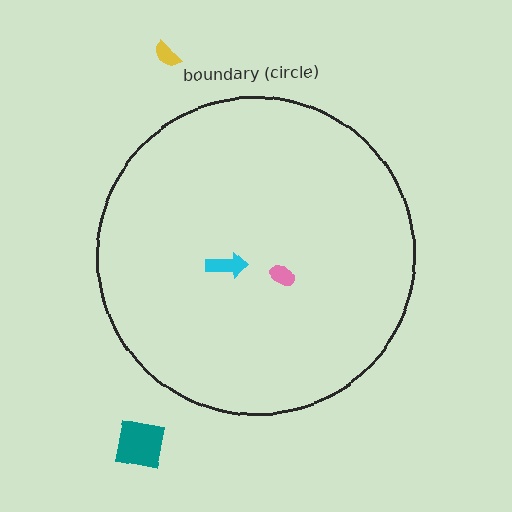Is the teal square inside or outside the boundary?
Outside.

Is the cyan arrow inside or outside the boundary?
Inside.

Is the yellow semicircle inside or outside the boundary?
Outside.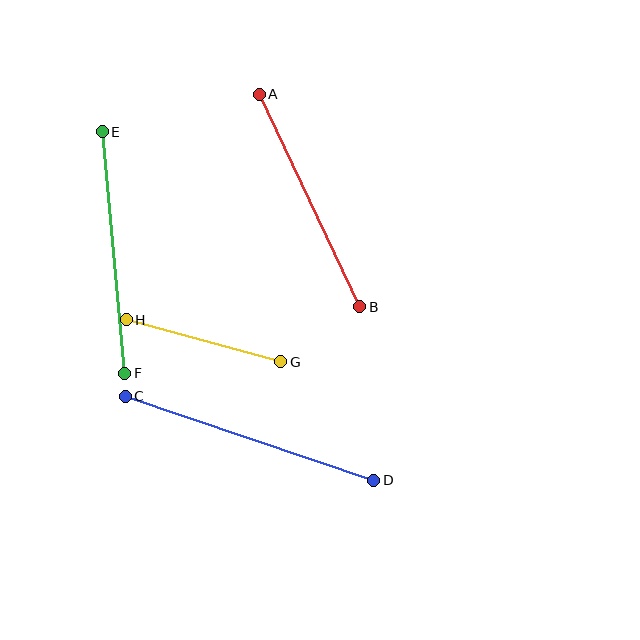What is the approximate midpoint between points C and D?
The midpoint is at approximately (250, 438) pixels.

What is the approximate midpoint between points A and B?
The midpoint is at approximately (310, 201) pixels.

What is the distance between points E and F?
The distance is approximately 242 pixels.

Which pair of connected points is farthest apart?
Points C and D are farthest apart.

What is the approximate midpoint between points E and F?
The midpoint is at approximately (113, 252) pixels.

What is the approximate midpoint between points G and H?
The midpoint is at approximately (203, 341) pixels.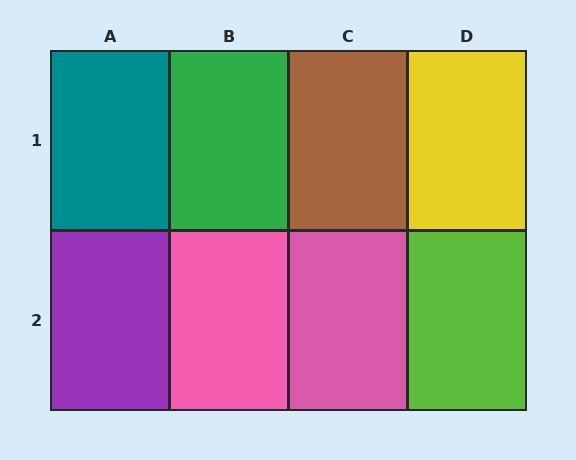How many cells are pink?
2 cells are pink.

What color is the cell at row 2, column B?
Pink.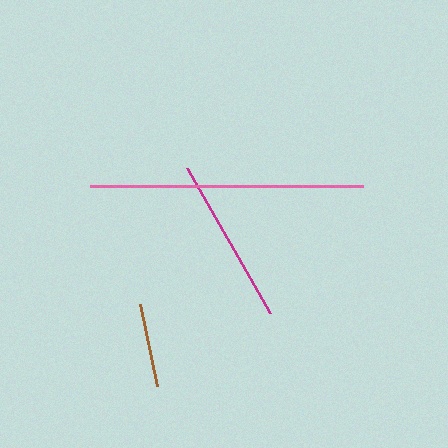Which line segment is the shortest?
The brown line is the shortest at approximately 84 pixels.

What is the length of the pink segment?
The pink segment is approximately 273 pixels long.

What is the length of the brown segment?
The brown segment is approximately 84 pixels long.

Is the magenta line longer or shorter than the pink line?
The pink line is longer than the magenta line.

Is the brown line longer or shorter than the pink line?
The pink line is longer than the brown line.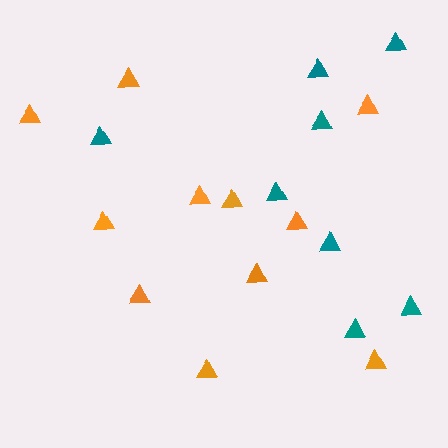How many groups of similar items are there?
There are 2 groups: one group of teal triangles (8) and one group of orange triangles (11).